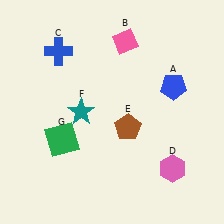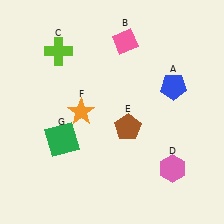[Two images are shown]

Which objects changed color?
C changed from blue to lime. F changed from teal to orange.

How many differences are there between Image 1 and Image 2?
There are 2 differences between the two images.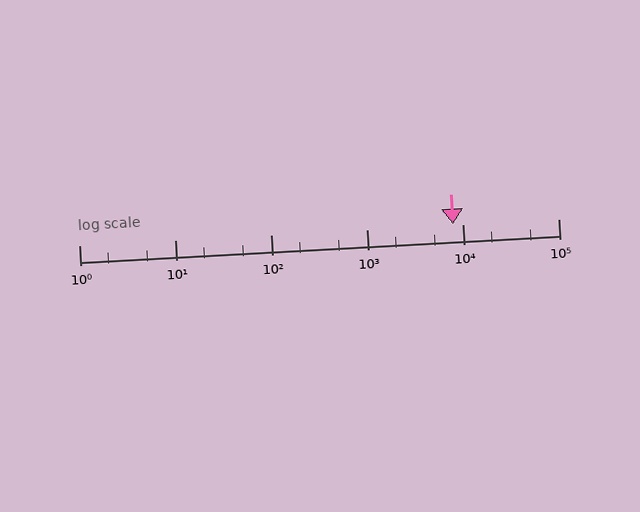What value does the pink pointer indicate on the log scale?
The pointer indicates approximately 8000.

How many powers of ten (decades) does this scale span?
The scale spans 5 decades, from 1 to 100000.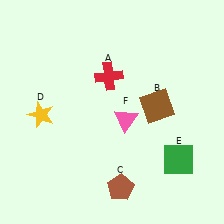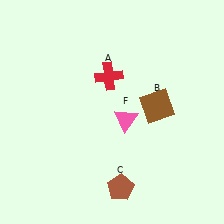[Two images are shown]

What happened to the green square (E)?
The green square (E) was removed in Image 2. It was in the bottom-right area of Image 1.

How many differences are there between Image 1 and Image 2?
There are 2 differences between the two images.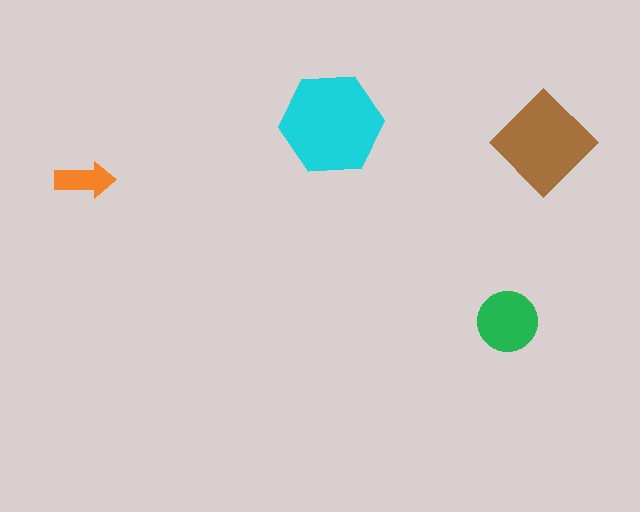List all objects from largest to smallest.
The cyan hexagon, the brown diamond, the green circle, the orange arrow.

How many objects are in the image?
There are 4 objects in the image.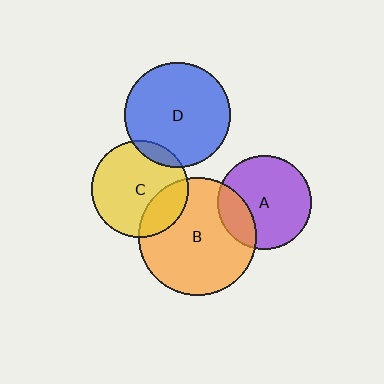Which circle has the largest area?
Circle B (orange).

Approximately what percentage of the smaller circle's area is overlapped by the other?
Approximately 25%.